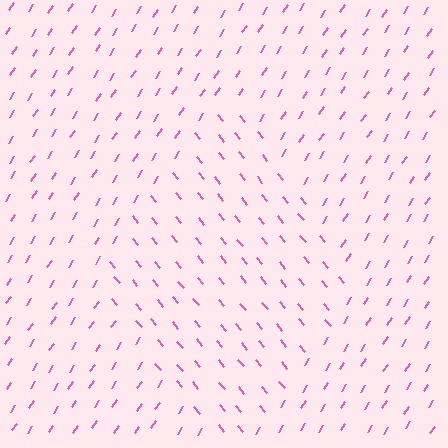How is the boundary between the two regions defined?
The boundary is defined purely by a change in line orientation (approximately 71 degrees difference). All lines are the same color and thickness.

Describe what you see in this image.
The image is filled with small pink line segments. A diamond region in the image has lines oriented differently from the surrounding lines, creating a visible texture boundary.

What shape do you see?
I see a diamond.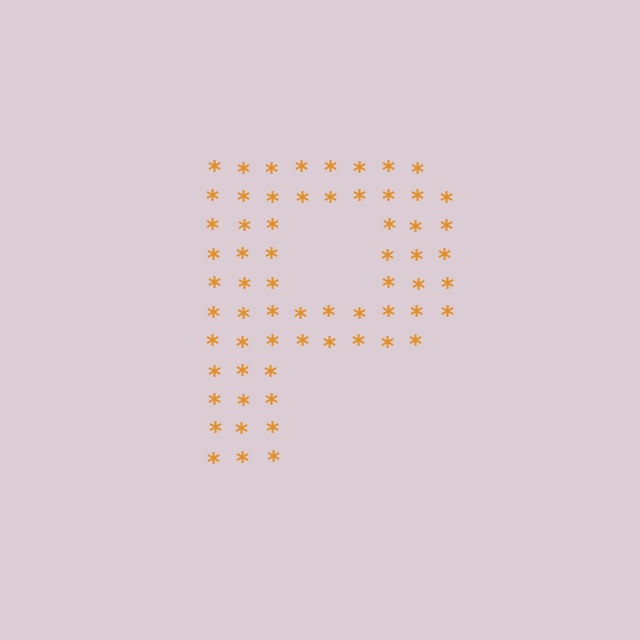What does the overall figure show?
The overall figure shows the letter P.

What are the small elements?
The small elements are asterisks.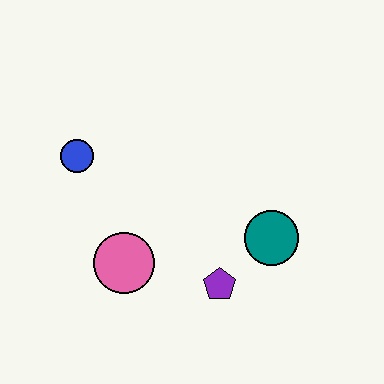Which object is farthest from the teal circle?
The blue circle is farthest from the teal circle.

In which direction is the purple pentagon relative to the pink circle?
The purple pentagon is to the right of the pink circle.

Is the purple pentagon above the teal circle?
No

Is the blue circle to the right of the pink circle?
No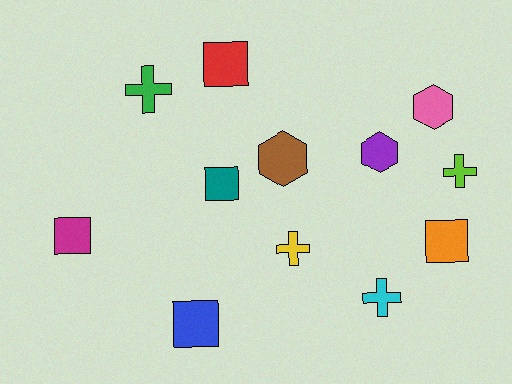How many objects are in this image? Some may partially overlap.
There are 12 objects.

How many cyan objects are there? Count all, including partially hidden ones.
There is 1 cyan object.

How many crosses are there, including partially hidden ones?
There are 4 crosses.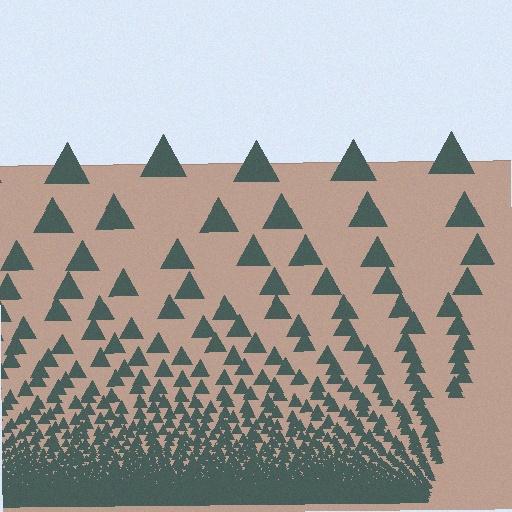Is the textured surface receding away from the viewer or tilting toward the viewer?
The surface appears to tilt toward the viewer. Texture elements get larger and sparser toward the top.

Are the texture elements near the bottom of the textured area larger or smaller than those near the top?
Smaller. The gradient is inverted — elements near the bottom are smaller and denser.